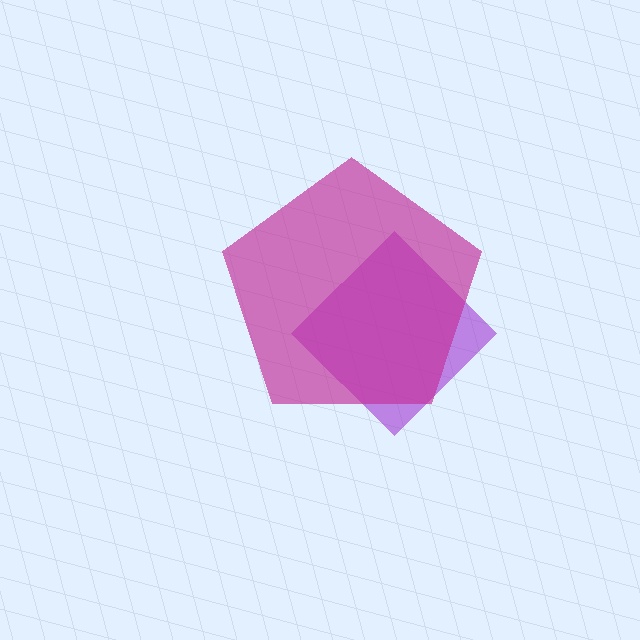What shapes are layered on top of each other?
The layered shapes are: a purple diamond, a magenta pentagon.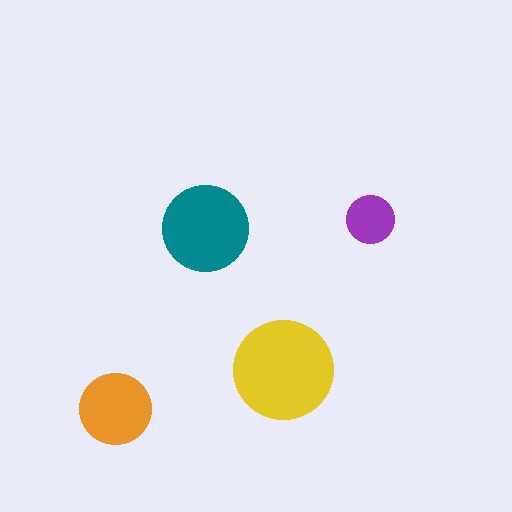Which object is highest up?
The purple circle is topmost.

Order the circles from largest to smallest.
the yellow one, the teal one, the orange one, the purple one.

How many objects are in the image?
There are 4 objects in the image.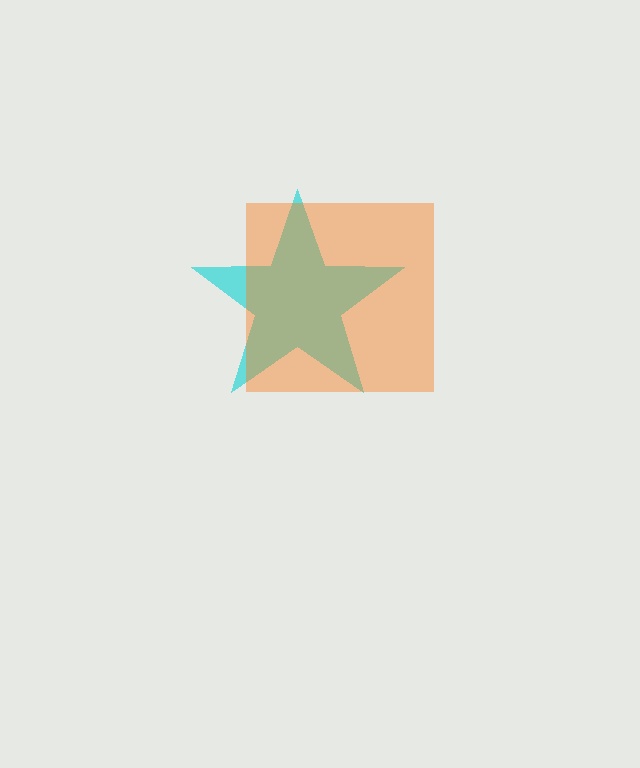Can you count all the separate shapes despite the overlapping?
Yes, there are 2 separate shapes.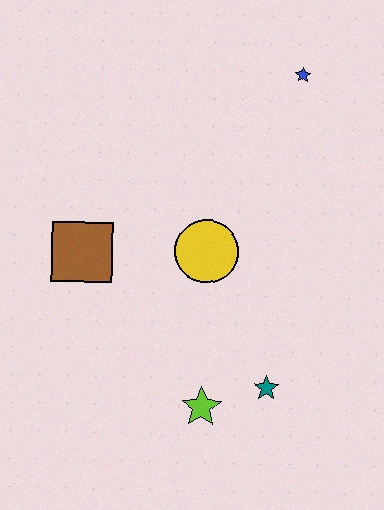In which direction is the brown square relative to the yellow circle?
The brown square is to the left of the yellow circle.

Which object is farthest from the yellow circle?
The blue star is farthest from the yellow circle.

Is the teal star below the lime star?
No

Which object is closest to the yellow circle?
The brown square is closest to the yellow circle.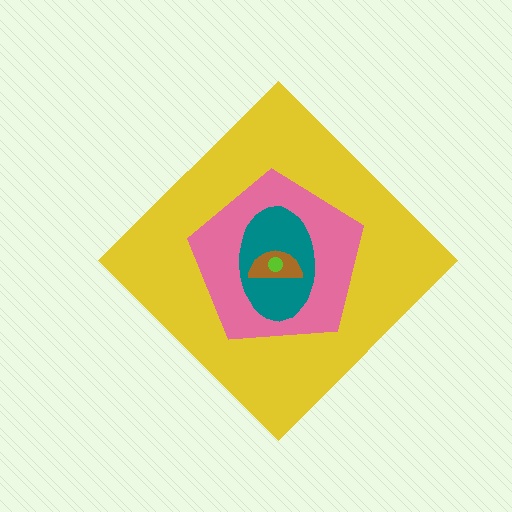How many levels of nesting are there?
5.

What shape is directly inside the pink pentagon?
The teal ellipse.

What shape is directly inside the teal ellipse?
The brown semicircle.